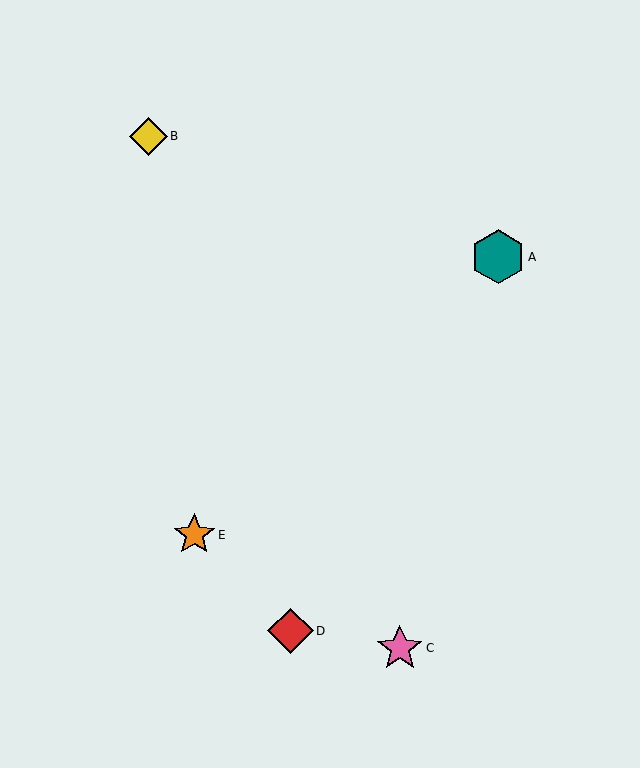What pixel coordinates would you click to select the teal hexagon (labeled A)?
Click at (498, 257) to select the teal hexagon A.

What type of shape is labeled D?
Shape D is a red diamond.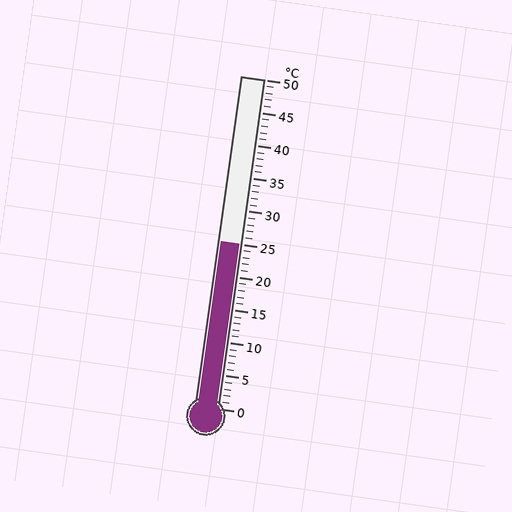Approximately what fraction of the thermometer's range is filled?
The thermometer is filled to approximately 50% of its range.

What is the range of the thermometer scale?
The thermometer scale ranges from 0°C to 50°C.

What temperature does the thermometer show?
The thermometer shows approximately 25°C.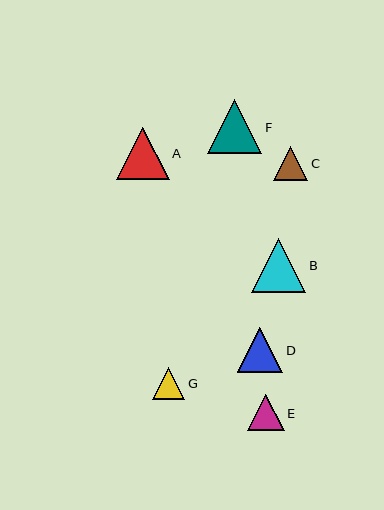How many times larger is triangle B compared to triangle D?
Triangle B is approximately 1.2 times the size of triangle D.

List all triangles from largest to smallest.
From largest to smallest: B, F, A, D, E, C, G.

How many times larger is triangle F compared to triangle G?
Triangle F is approximately 1.7 times the size of triangle G.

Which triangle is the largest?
Triangle B is the largest with a size of approximately 54 pixels.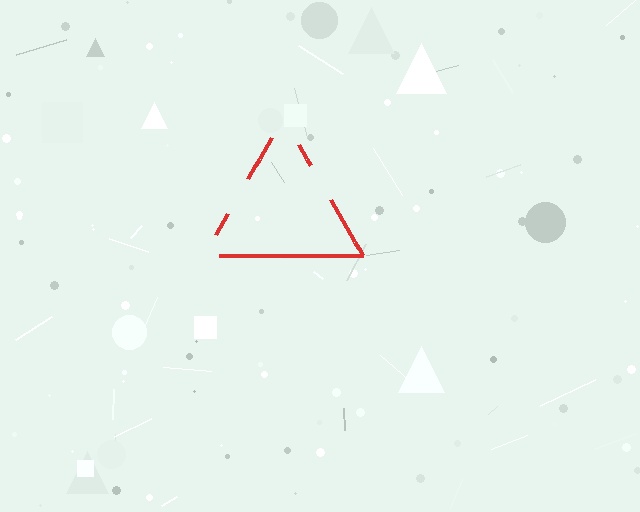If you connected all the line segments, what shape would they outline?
They would outline a triangle.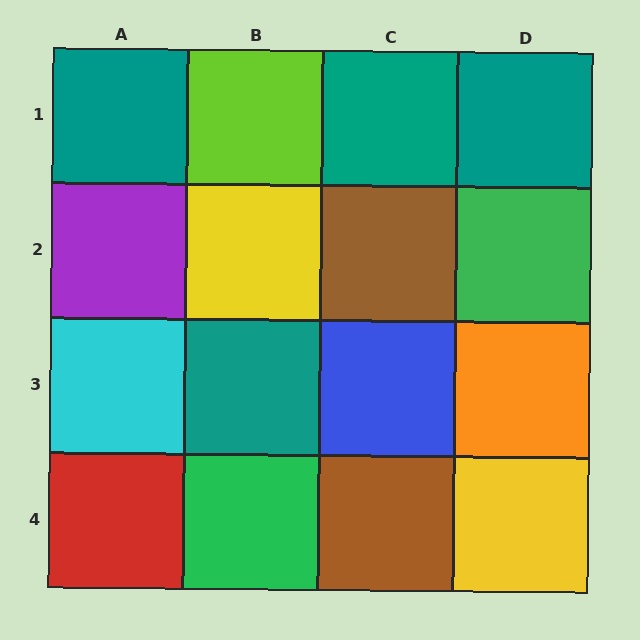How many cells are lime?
1 cell is lime.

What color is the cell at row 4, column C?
Brown.